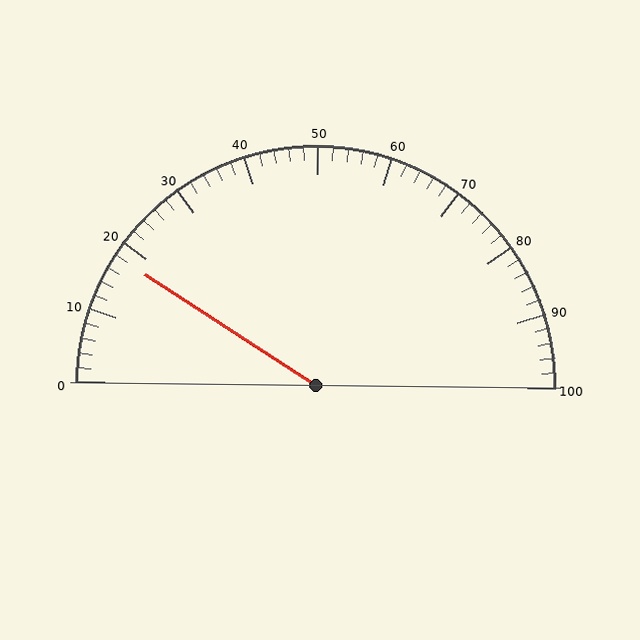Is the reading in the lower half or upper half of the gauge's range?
The reading is in the lower half of the range (0 to 100).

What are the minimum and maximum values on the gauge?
The gauge ranges from 0 to 100.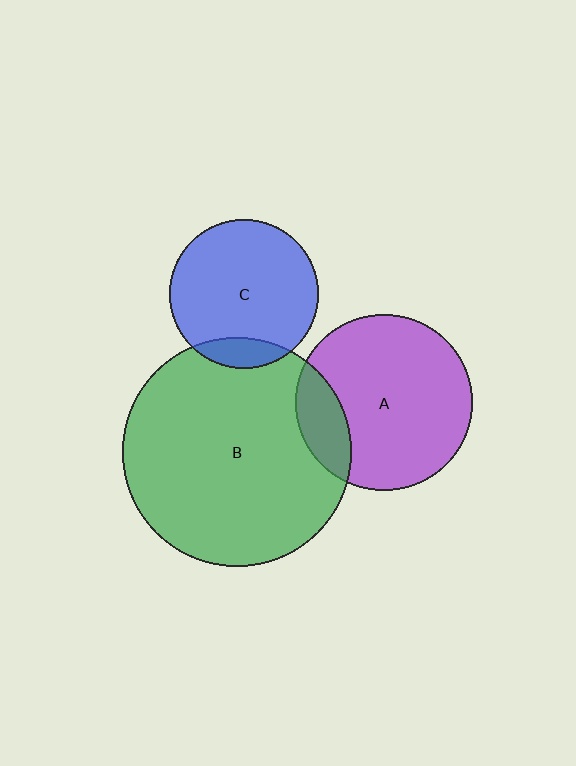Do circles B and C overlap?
Yes.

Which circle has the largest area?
Circle B (green).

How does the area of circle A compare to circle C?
Approximately 1.4 times.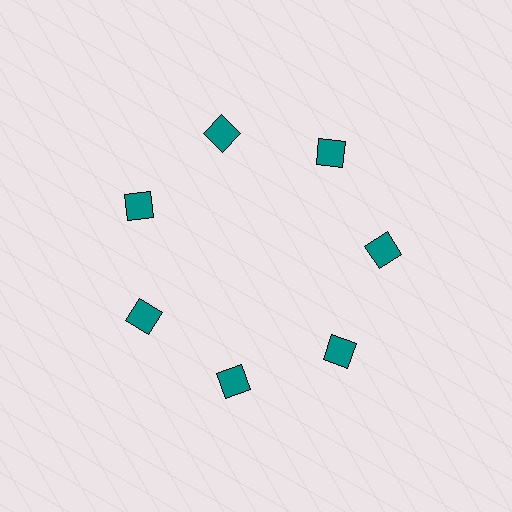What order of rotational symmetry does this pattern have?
This pattern has 7-fold rotational symmetry.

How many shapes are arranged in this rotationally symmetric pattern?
There are 7 shapes, arranged in 7 groups of 1.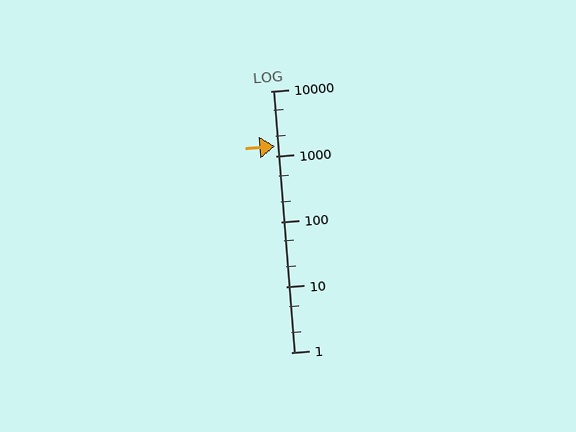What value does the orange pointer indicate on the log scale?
The pointer indicates approximately 1400.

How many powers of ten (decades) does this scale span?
The scale spans 4 decades, from 1 to 10000.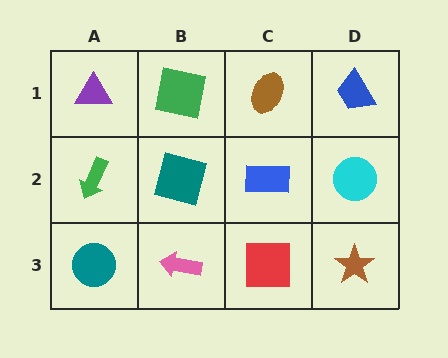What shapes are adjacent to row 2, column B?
A green square (row 1, column B), a pink arrow (row 3, column B), a green arrow (row 2, column A), a blue rectangle (row 2, column C).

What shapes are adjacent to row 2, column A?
A purple triangle (row 1, column A), a teal circle (row 3, column A), a teal square (row 2, column B).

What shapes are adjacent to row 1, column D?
A cyan circle (row 2, column D), a brown ellipse (row 1, column C).